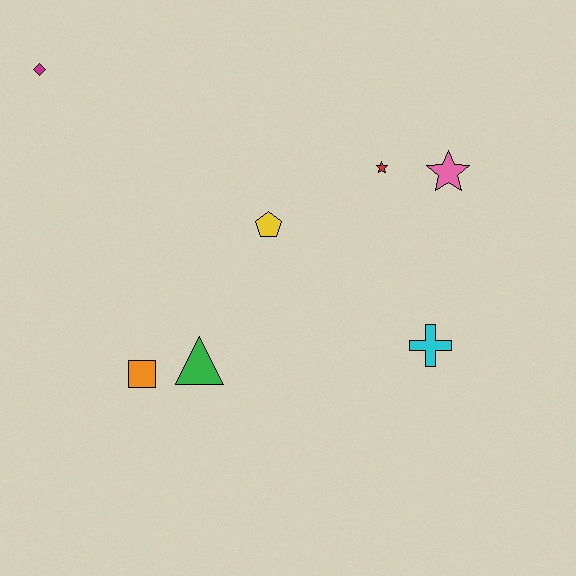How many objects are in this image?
There are 7 objects.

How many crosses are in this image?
There is 1 cross.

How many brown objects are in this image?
There are no brown objects.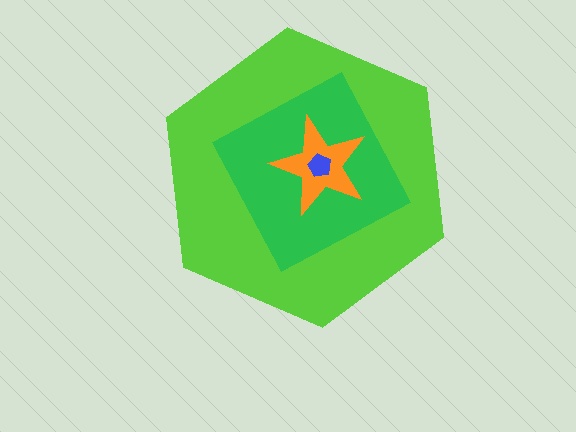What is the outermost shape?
The lime hexagon.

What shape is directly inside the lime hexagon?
The green square.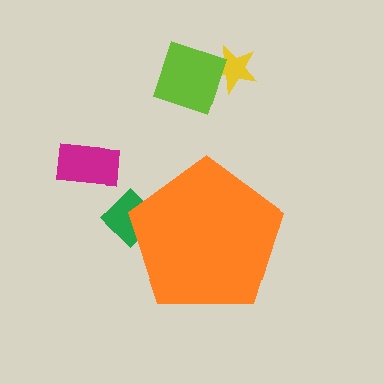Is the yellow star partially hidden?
No, the yellow star is fully visible.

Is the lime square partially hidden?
No, the lime square is fully visible.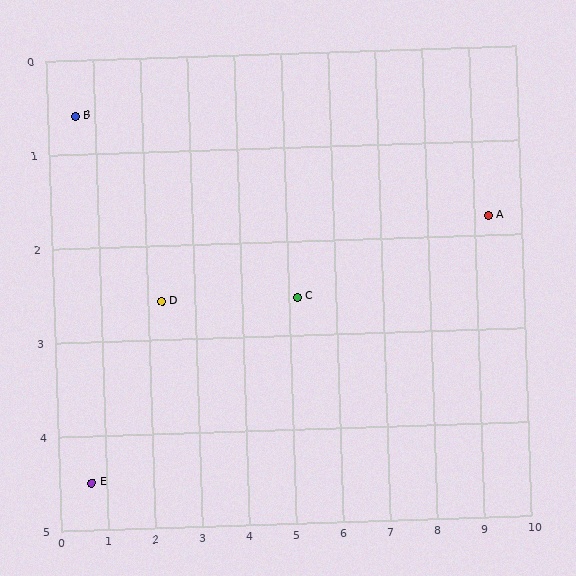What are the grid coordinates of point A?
Point A is at approximately (9.3, 1.8).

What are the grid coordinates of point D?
Point D is at approximately (2.3, 2.6).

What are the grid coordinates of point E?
Point E is at approximately (0.7, 4.5).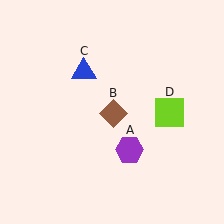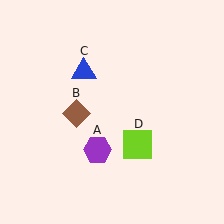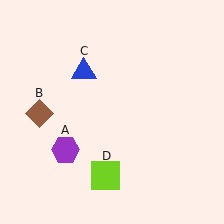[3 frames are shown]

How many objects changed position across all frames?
3 objects changed position: purple hexagon (object A), brown diamond (object B), lime square (object D).